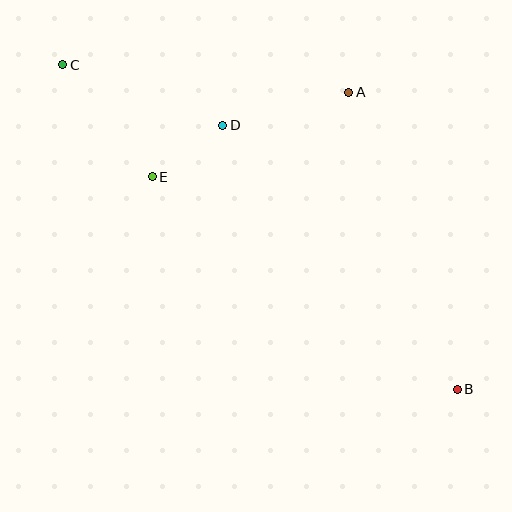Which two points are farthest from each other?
Points B and C are farthest from each other.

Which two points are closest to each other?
Points D and E are closest to each other.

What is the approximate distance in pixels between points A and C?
The distance between A and C is approximately 287 pixels.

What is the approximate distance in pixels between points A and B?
The distance between A and B is approximately 316 pixels.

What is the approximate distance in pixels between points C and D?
The distance between C and D is approximately 171 pixels.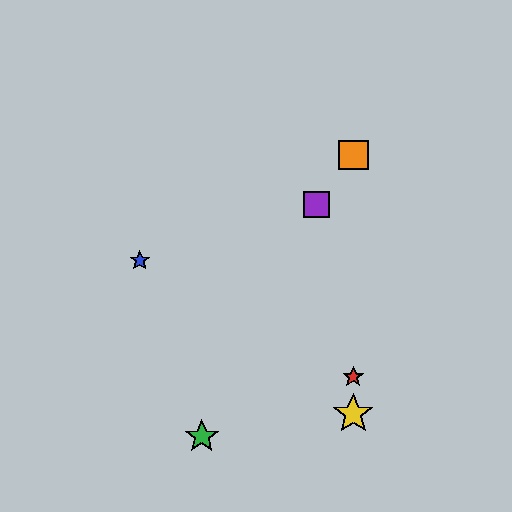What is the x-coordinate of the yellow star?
The yellow star is at x≈353.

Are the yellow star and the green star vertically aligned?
No, the yellow star is at x≈353 and the green star is at x≈202.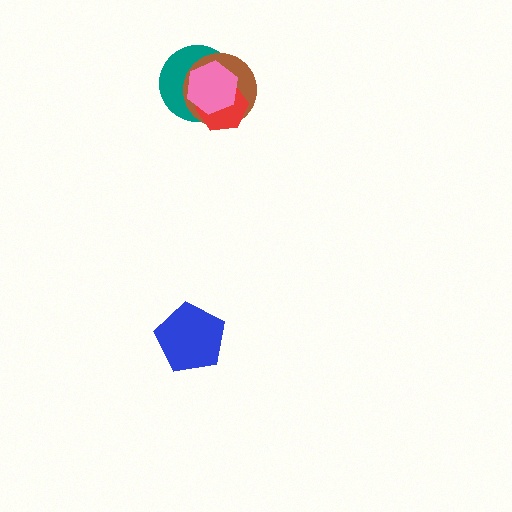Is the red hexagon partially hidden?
Yes, it is partially covered by another shape.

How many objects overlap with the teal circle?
3 objects overlap with the teal circle.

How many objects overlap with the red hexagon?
3 objects overlap with the red hexagon.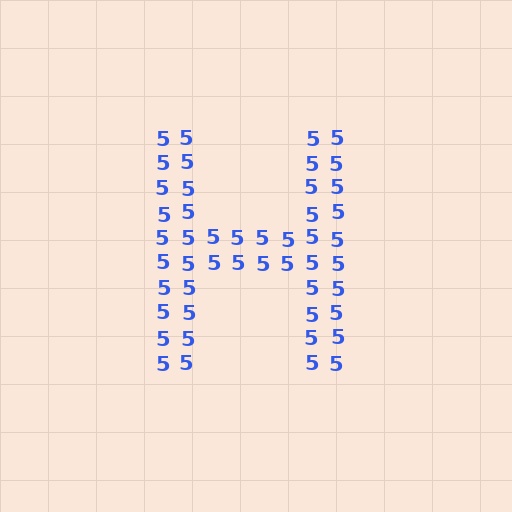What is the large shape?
The large shape is the letter H.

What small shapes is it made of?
It is made of small digit 5's.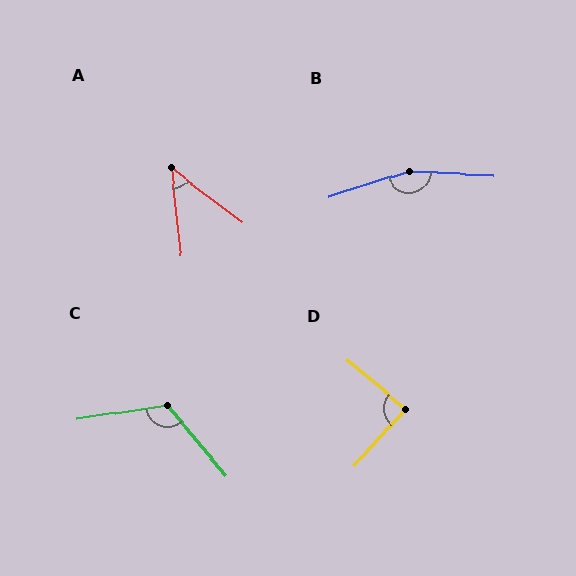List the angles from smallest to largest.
A (46°), D (88°), C (122°), B (159°).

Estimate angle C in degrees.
Approximately 122 degrees.